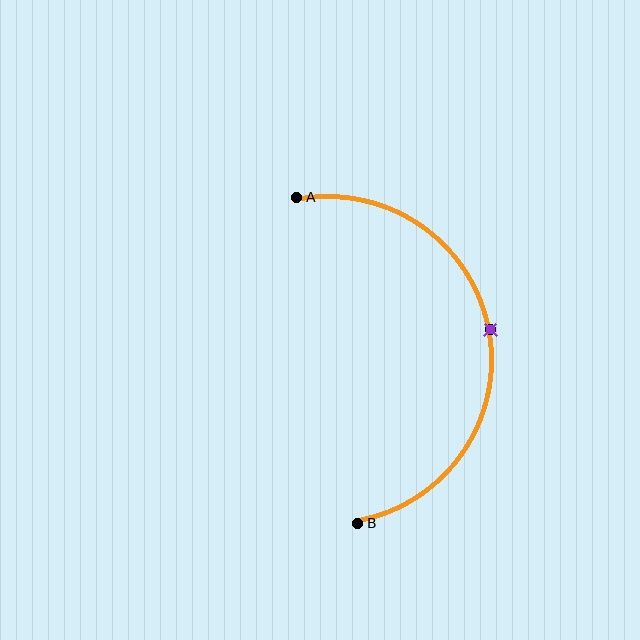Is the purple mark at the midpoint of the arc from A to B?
Yes. The purple mark lies on the arc at equal arc-length from both A and B — it is the arc midpoint.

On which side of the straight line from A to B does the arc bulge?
The arc bulges to the right of the straight line connecting A and B.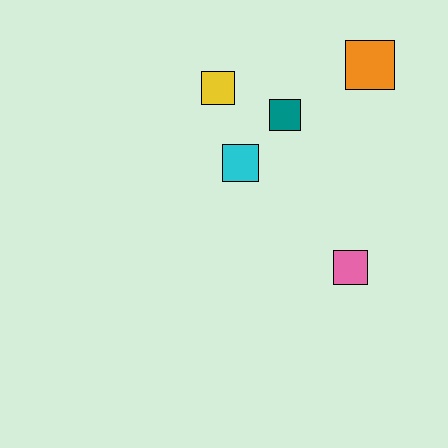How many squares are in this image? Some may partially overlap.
There are 5 squares.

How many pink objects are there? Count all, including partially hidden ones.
There is 1 pink object.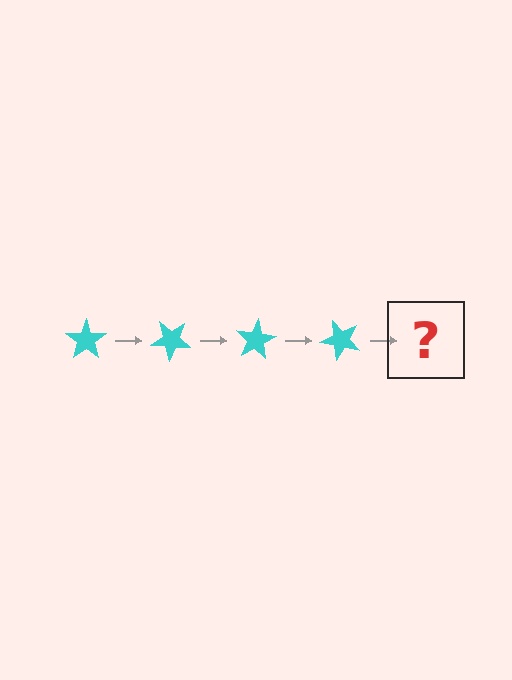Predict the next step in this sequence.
The next step is a cyan star rotated 160 degrees.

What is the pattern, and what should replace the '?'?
The pattern is that the star rotates 40 degrees each step. The '?' should be a cyan star rotated 160 degrees.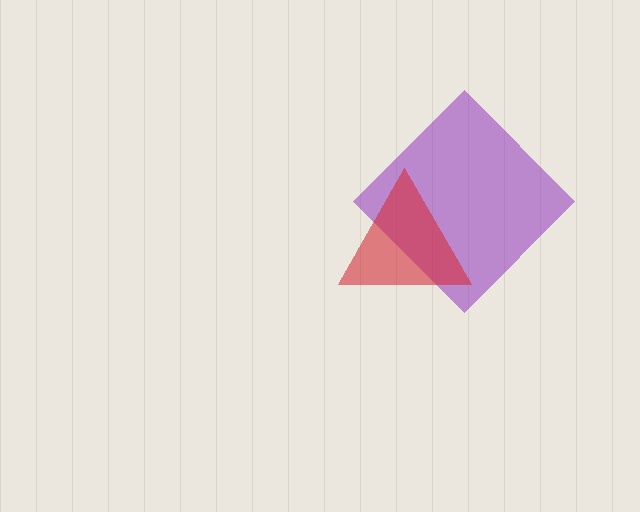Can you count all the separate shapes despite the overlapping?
Yes, there are 2 separate shapes.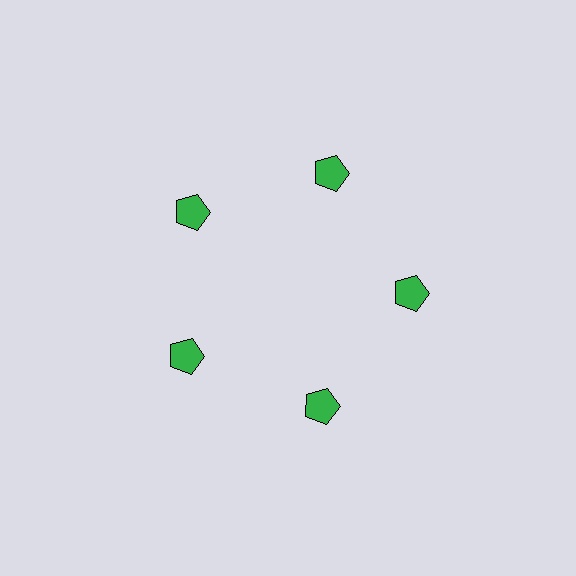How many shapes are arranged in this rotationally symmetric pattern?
There are 5 shapes, arranged in 5 groups of 1.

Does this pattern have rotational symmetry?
Yes, this pattern has 5-fold rotational symmetry. It looks the same after rotating 72 degrees around the center.